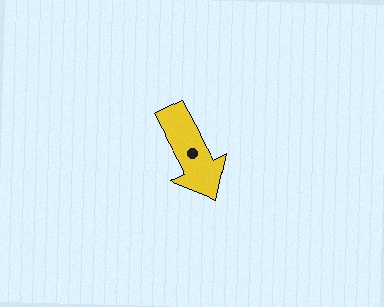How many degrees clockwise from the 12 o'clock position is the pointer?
Approximately 152 degrees.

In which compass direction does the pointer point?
Southeast.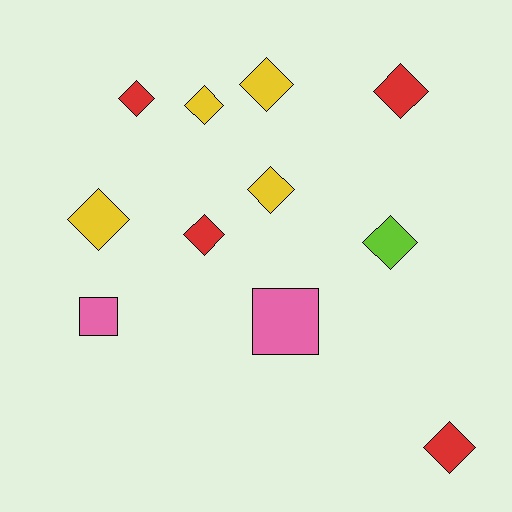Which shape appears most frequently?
Diamond, with 9 objects.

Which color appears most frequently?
Red, with 4 objects.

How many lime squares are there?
There are no lime squares.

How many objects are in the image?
There are 11 objects.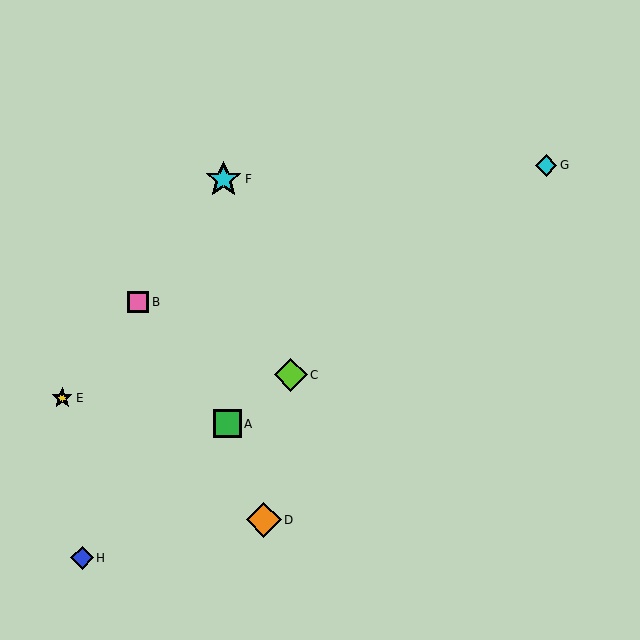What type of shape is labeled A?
Shape A is a green square.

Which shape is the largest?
The cyan star (labeled F) is the largest.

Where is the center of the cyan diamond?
The center of the cyan diamond is at (546, 165).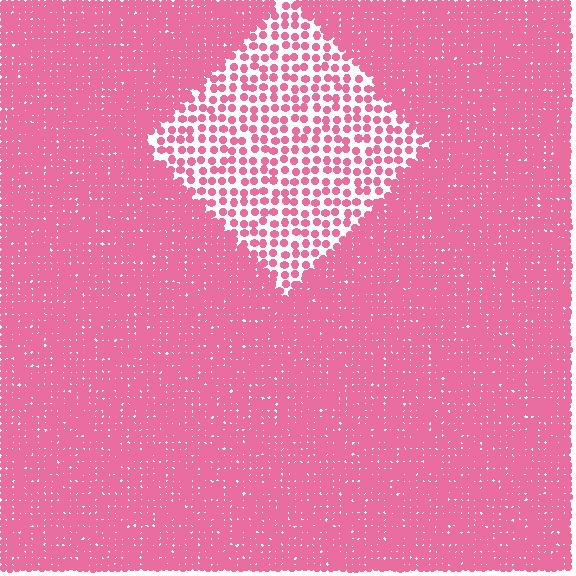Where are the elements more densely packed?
The elements are more densely packed outside the diamond boundary.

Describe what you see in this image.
The image contains small pink elements arranged at two different densities. A diamond-shaped region is visible where the elements are less densely packed than the surrounding area.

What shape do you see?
I see a diamond.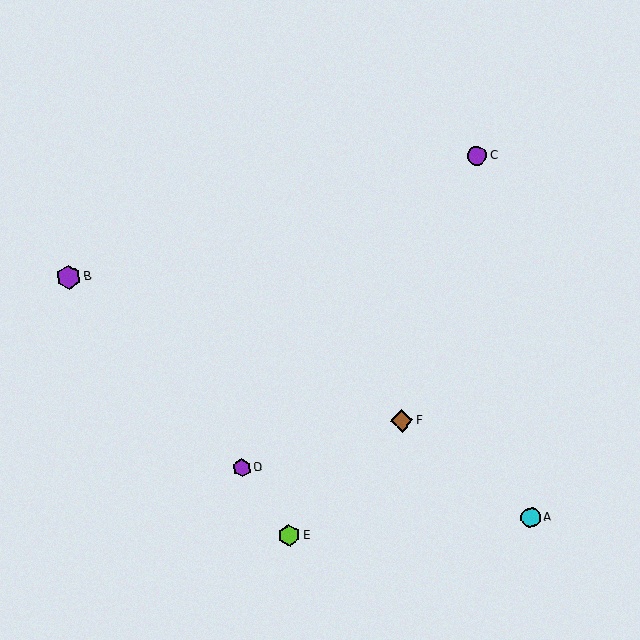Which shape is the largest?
The purple hexagon (labeled B) is the largest.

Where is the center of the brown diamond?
The center of the brown diamond is at (402, 421).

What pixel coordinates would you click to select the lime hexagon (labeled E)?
Click at (289, 535) to select the lime hexagon E.